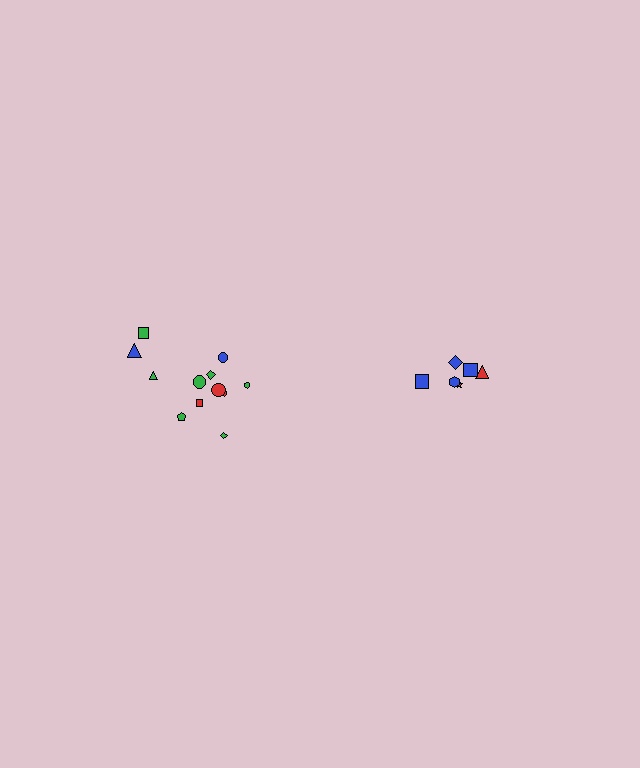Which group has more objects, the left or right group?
The left group.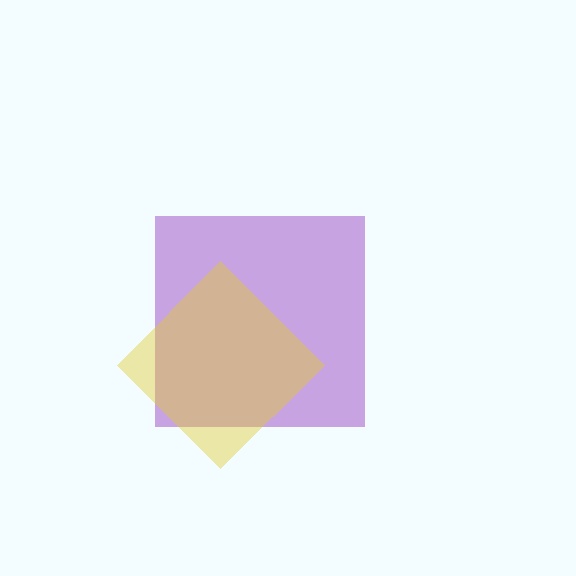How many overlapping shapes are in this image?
There are 2 overlapping shapes in the image.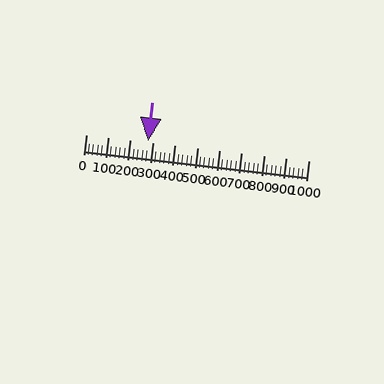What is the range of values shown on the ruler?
The ruler shows values from 0 to 1000.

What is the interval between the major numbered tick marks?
The major tick marks are spaced 100 units apart.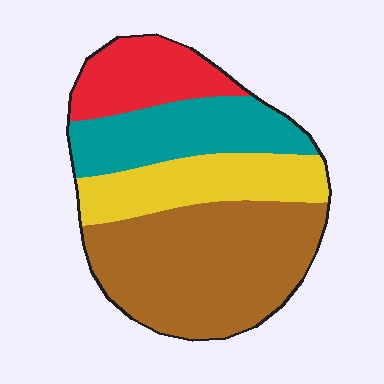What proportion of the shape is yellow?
Yellow takes up less than a quarter of the shape.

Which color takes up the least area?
Red, at roughly 15%.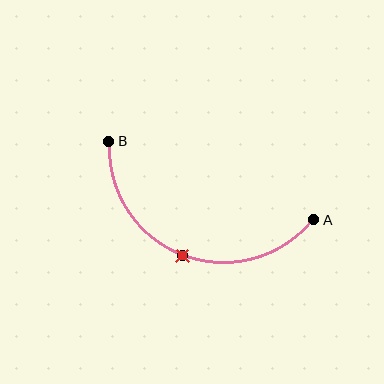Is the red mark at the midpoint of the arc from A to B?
Yes. The red mark lies on the arc at equal arc-length from both A and B — it is the arc midpoint.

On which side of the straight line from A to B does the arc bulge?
The arc bulges below the straight line connecting A and B.